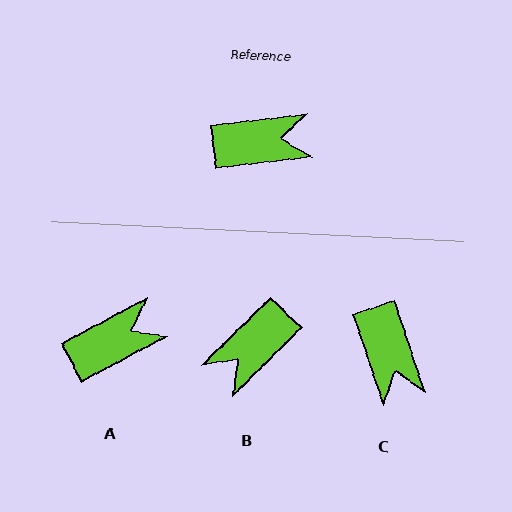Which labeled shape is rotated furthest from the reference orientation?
B, about 142 degrees away.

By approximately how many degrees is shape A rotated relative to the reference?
Approximately 21 degrees counter-clockwise.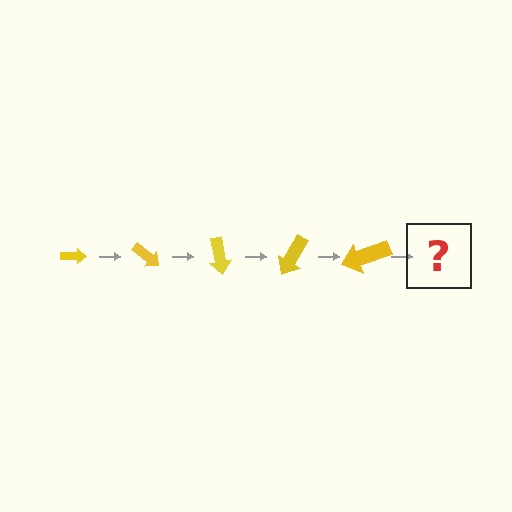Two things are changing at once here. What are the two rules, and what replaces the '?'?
The two rules are that the arrow grows larger each step and it rotates 40 degrees each step. The '?' should be an arrow, larger than the previous one and rotated 200 degrees from the start.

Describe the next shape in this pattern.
It should be an arrow, larger than the previous one and rotated 200 degrees from the start.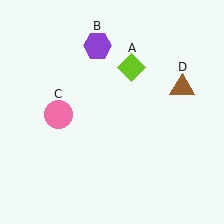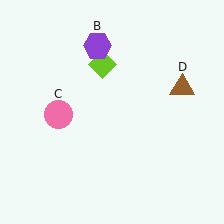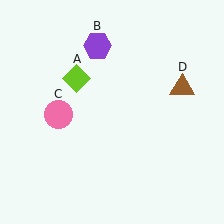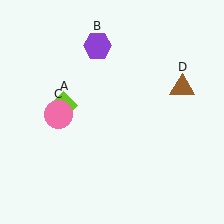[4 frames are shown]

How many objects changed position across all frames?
1 object changed position: lime diamond (object A).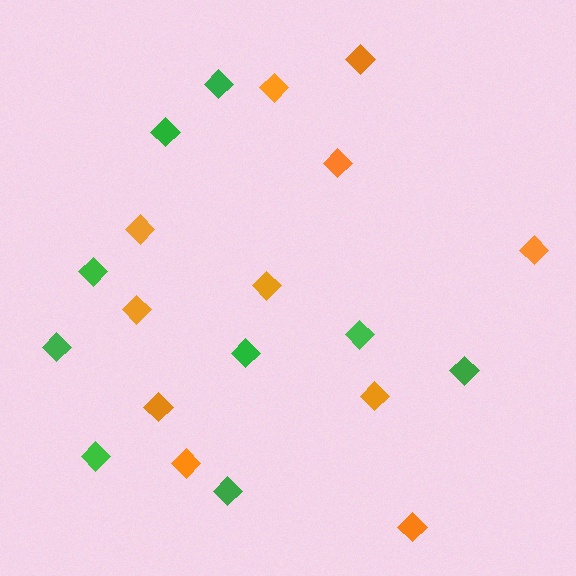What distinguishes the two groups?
There are 2 groups: one group of green diamonds (9) and one group of orange diamonds (11).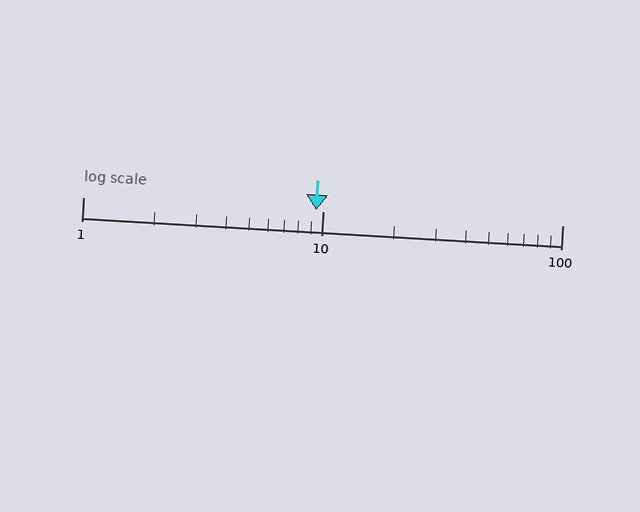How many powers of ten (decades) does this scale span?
The scale spans 2 decades, from 1 to 100.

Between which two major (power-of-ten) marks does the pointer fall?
The pointer is between 1 and 10.